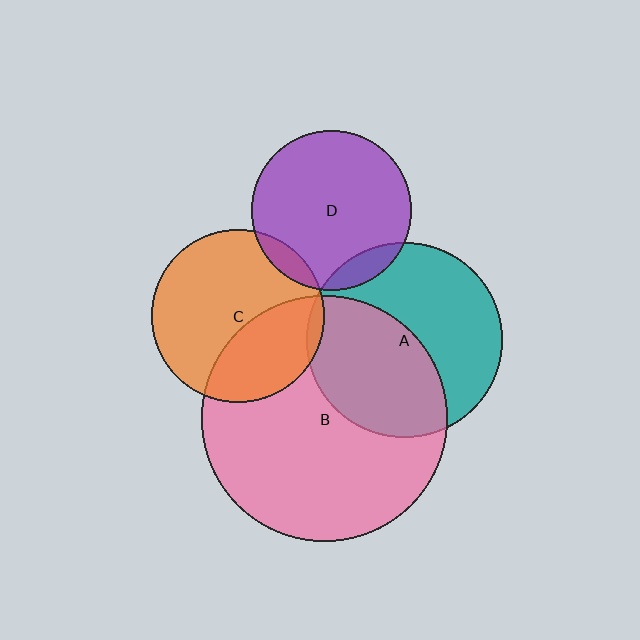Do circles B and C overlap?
Yes.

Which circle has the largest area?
Circle B (pink).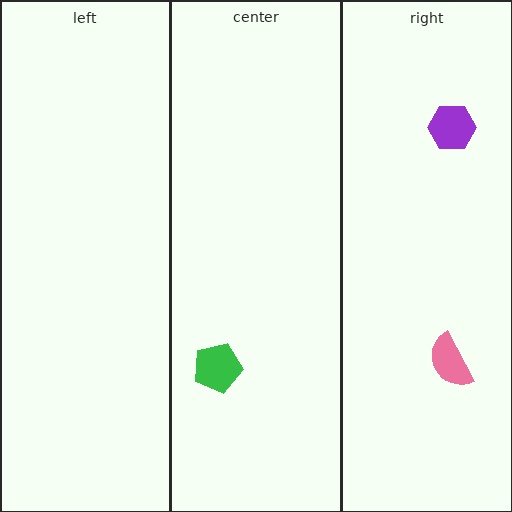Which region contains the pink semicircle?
The right region.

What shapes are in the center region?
The green pentagon.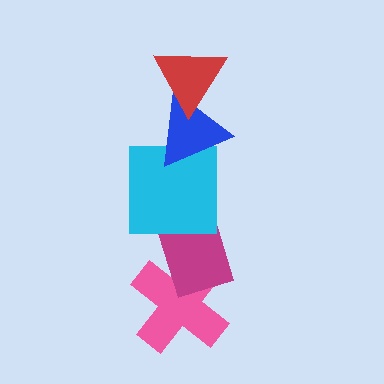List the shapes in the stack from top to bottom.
From top to bottom: the red triangle, the blue triangle, the cyan square, the magenta rectangle, the pink cross.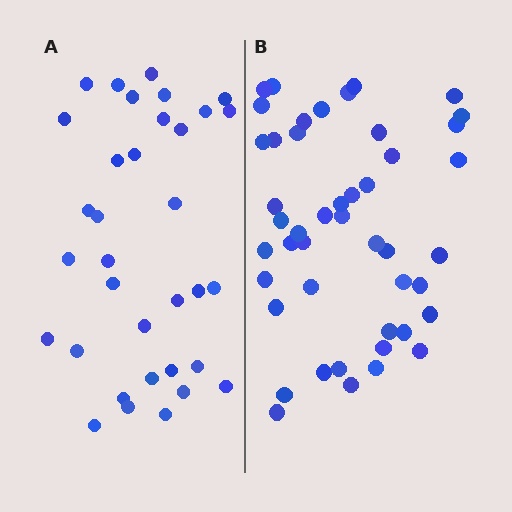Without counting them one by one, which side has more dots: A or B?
Region B (the right region) has more dots.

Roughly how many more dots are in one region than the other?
Region B has roughly 12 or so more dots than region A.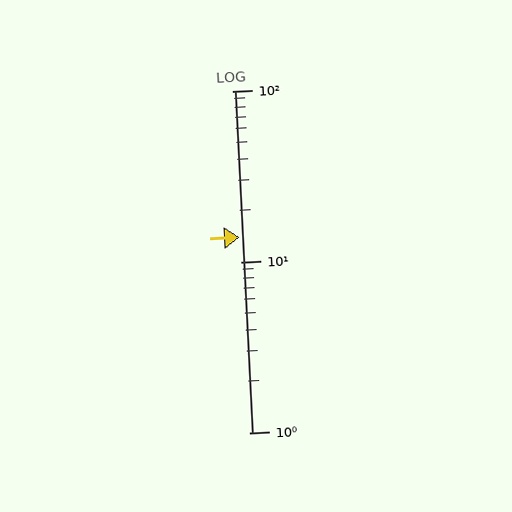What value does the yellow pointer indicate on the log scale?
The pointer indicates approximately 14.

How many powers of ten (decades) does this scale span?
The scale spans 2 decades, from 1 to 100.